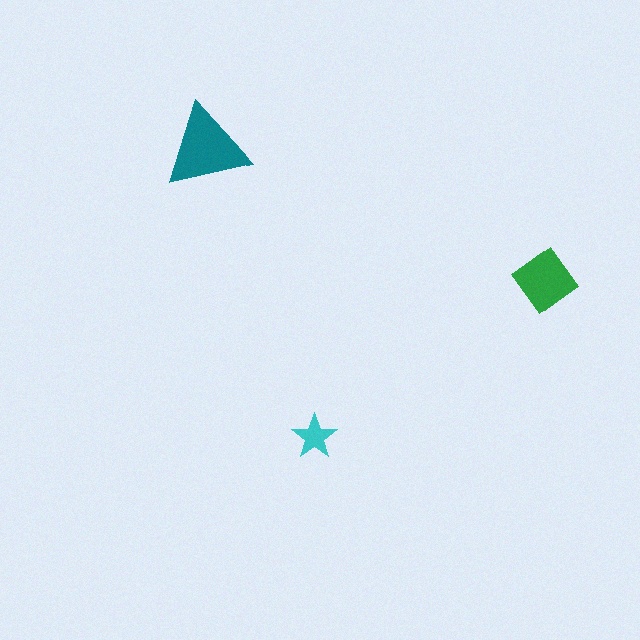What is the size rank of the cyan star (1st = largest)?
3rd.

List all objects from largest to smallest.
The teal triangle, the green diamond, the cyan star.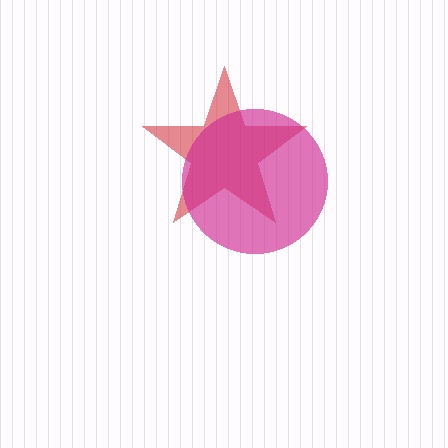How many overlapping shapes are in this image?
There are 2 overlapping shapes in the image.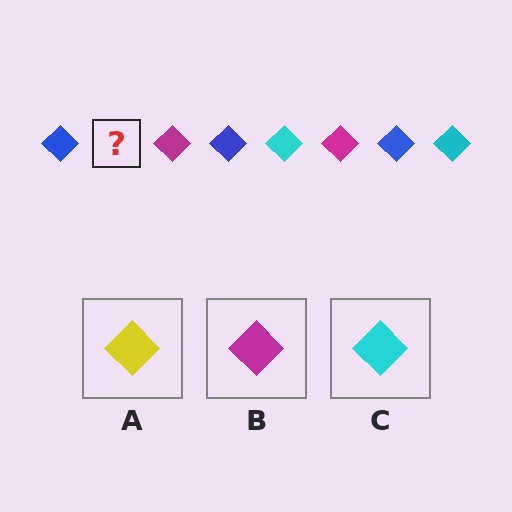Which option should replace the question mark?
Option C.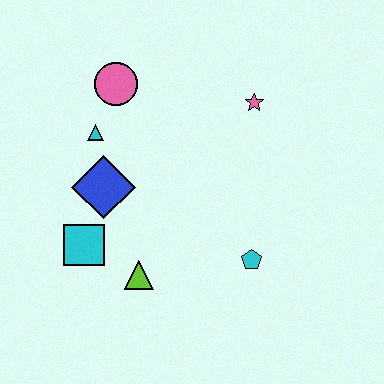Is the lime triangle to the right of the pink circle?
Yes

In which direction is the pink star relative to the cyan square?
The pink star is to the right of the cyan square.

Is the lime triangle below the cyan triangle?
Yes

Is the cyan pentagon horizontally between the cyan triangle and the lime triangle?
No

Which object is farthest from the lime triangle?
The pink star is farthest from the lime triangle.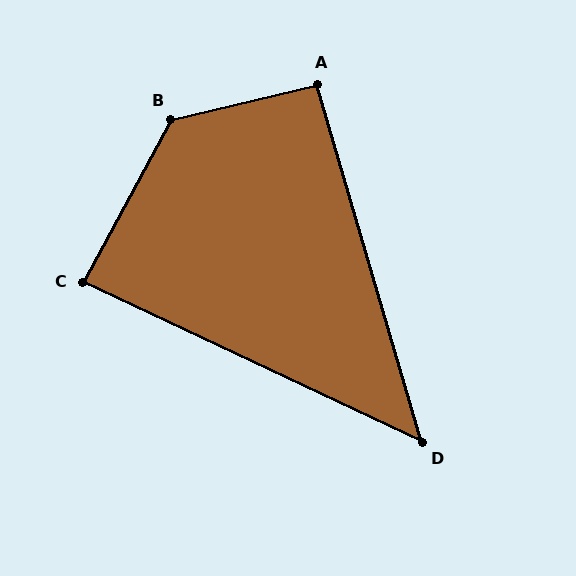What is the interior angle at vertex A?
Approximately 93 degrees (approximately right).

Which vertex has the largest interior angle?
B, at approximately 132 degrees.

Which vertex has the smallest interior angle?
D, at approximately 48 degrees.